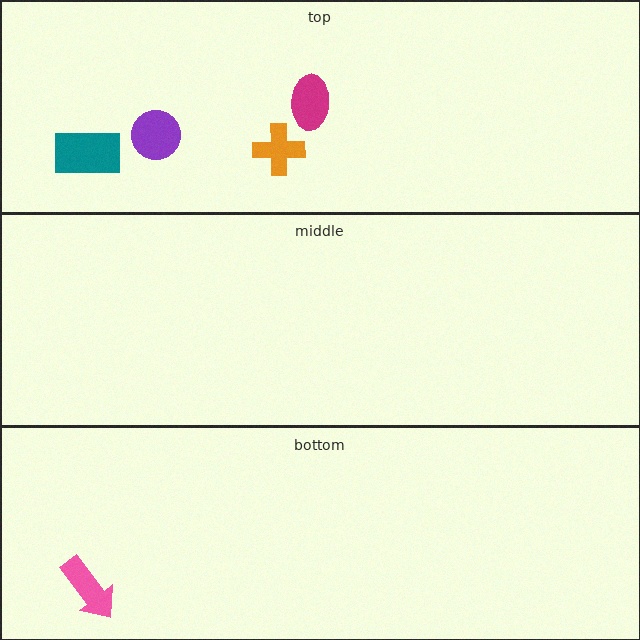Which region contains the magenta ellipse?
The top region.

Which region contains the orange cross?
The top region.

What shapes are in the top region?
The purple circle, the teal rectangle, the orange cross, the magenta ellipse.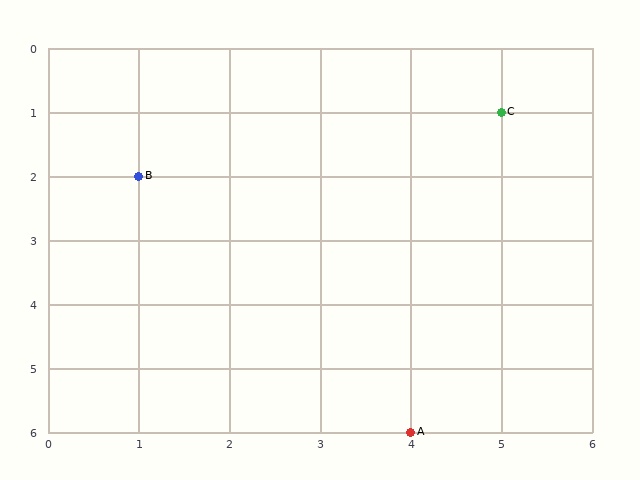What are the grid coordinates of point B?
Point B is at grid coordinates (1, 2).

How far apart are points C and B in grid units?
Points C and B are 4 columns and 1 row apart (about 4.1 grid units diagonally).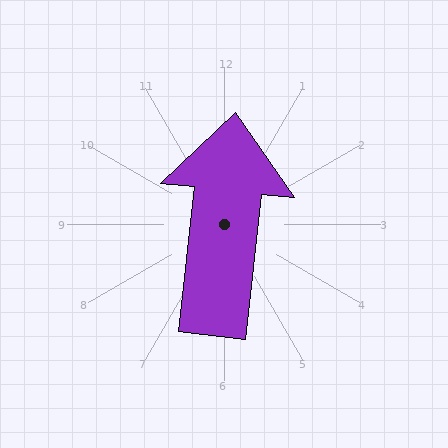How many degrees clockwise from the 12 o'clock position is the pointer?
Approximately 6 degrees.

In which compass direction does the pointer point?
North.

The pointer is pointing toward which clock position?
Roughly 12 o'clock.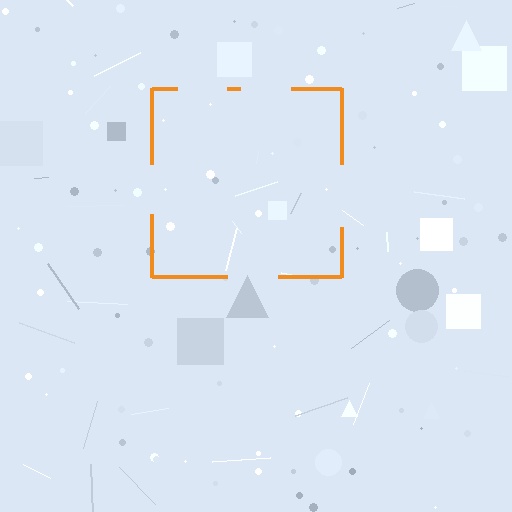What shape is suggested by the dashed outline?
The dashed outline suggests a square.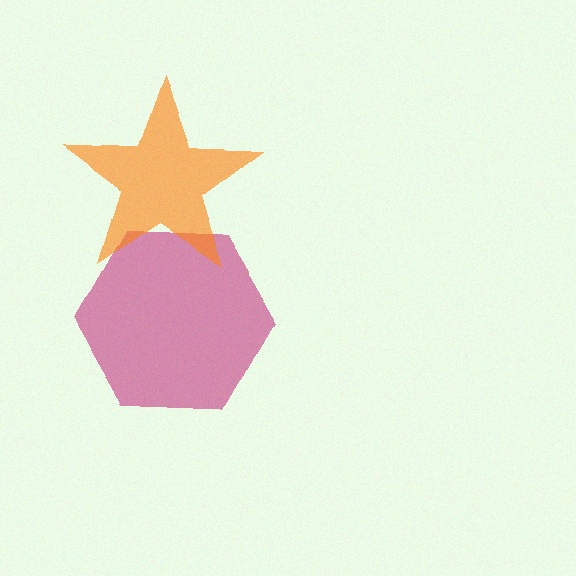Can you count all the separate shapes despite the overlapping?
Yes, there are 2 separate shapes.